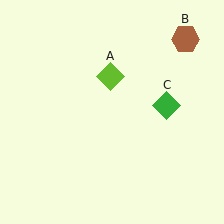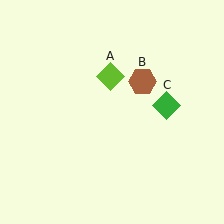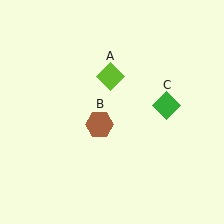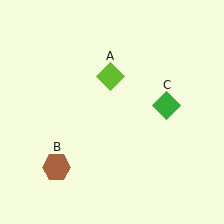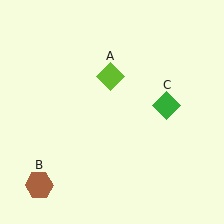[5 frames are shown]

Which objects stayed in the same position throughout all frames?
Lime diamond (object A) and green diamond (object C) remained stationary.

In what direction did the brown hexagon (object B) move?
The brown hexagon (object B) moved down and to the left.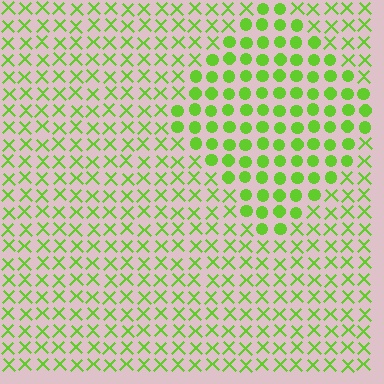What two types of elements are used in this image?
The image uses circles inside the diamond region and X marks outside it.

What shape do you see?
I see a diamond.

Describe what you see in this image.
The image is filled with small lime elements arranged in a uniform grid. A diamond-shaped region contains circles, while the surrounding area contains X marks. The boundary is defined purely by the change in element shape.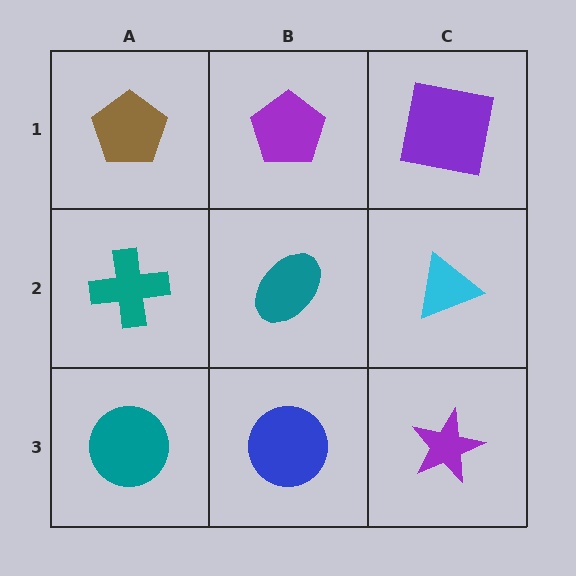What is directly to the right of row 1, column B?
A purple square.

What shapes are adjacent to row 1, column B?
A teal ellipse (row 2, column B), a brown pentagon (row 1, column A), a purple square (row 1, column C).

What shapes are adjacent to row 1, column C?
A cyan triangle (row 2, column C), a purple pentagon (row 1, column B).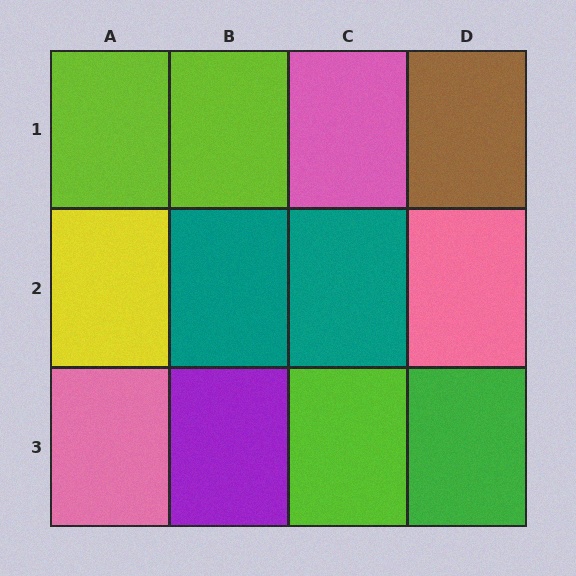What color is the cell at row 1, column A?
Lime.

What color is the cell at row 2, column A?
Yellow.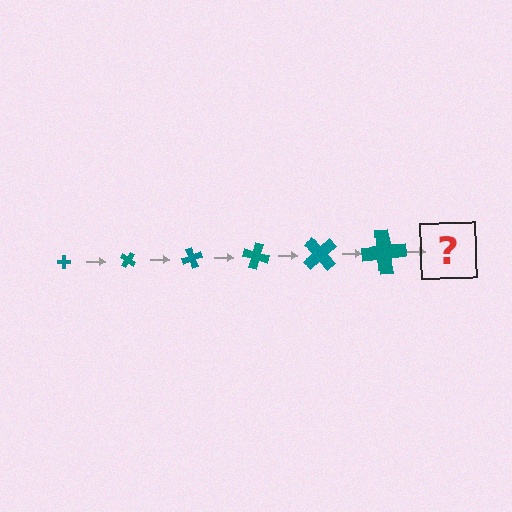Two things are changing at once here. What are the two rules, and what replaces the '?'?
The two rules are that the cross grows larger each step and it rotates 35 degrees each step. The '?' should be a cross, larger than the previous one and rotated 210 degrees from the start.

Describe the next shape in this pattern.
It should be a cross, larger than the previous one and rotated 210 degrees from the start.